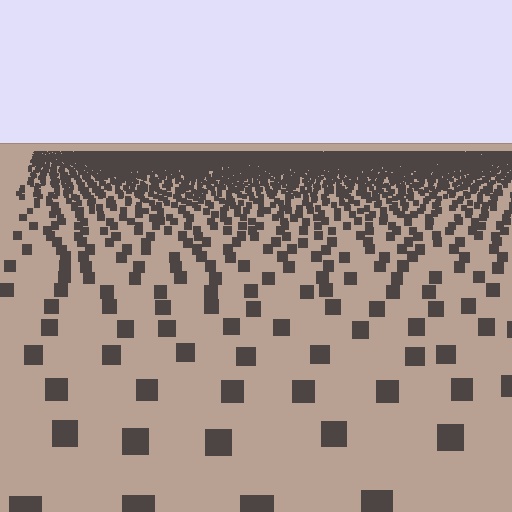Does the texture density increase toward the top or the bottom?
Density increases toward the top.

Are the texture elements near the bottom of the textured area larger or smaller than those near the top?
Larger. Near the bottom, elements are closer to the viewer and appear at a bigger on-screen size.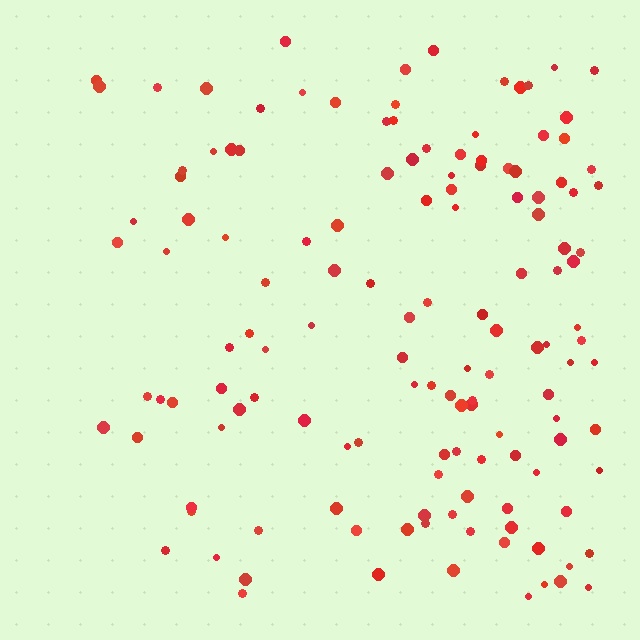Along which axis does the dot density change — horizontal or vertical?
Horizontal.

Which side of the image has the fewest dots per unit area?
The left.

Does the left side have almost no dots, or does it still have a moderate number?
Still a moderate number, just noticeably fewer than the right.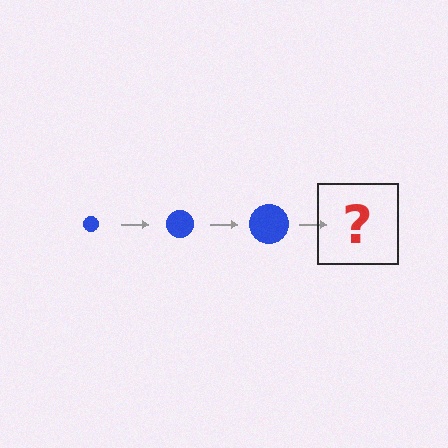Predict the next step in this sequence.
The next step is a blue circle, larger than the previous one.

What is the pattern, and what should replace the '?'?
The pattern is that the circle gets progressively larger each step. The '?' should be a blue circle, larger than the previous one.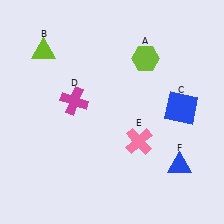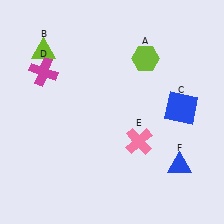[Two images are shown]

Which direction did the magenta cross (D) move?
The magenta cross (D) moved left.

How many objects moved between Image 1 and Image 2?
1 object moved between the two images.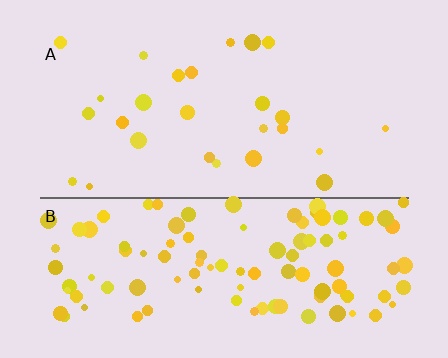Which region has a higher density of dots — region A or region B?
B (the bottom).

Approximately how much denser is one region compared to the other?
Approximately 4.0× — region B over region A.